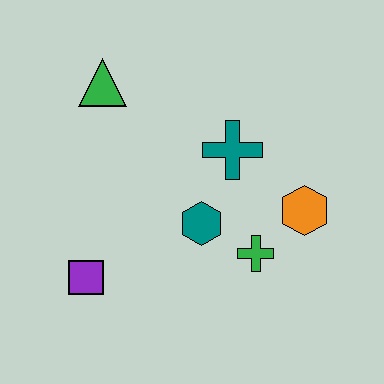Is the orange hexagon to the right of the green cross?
Yes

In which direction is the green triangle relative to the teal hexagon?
The green triangle is above the teal hexagon.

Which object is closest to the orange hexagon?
The green cross is closest to the orange hexagon.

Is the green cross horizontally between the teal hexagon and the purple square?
No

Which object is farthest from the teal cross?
The purple square is farthest from the teal cross.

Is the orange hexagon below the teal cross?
Yes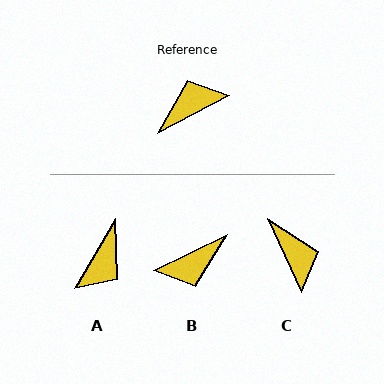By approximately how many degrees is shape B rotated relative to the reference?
Approximately 178 degrees counter-clockwise.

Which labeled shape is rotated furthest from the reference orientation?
B, about 178 degrees away.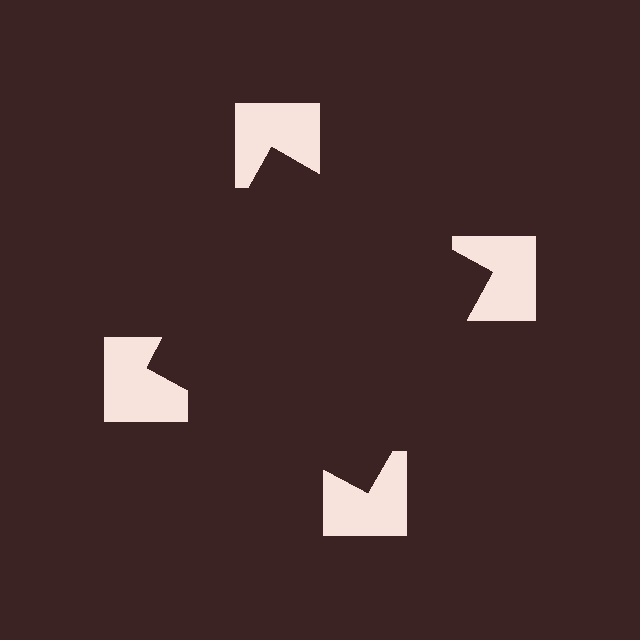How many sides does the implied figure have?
4 sides.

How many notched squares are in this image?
There are 4 — one at each vertex of the illusory square.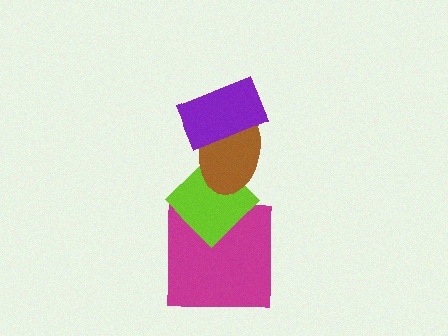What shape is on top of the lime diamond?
The brown ellipse is on top of the lime diamond.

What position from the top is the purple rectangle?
The purple rectangle is 1st from the top.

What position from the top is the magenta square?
The magenta square is 4th from the top.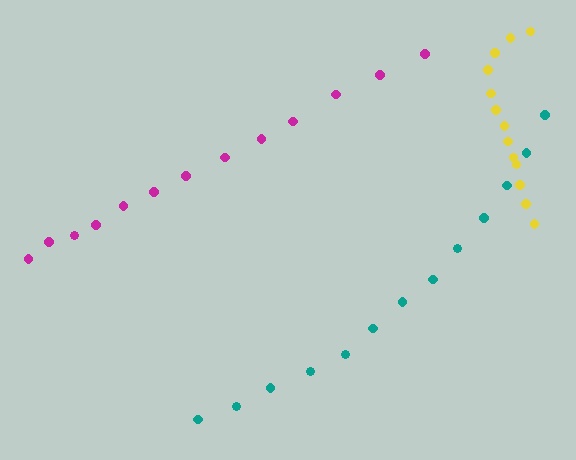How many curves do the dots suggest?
There are 3 distinct paths.